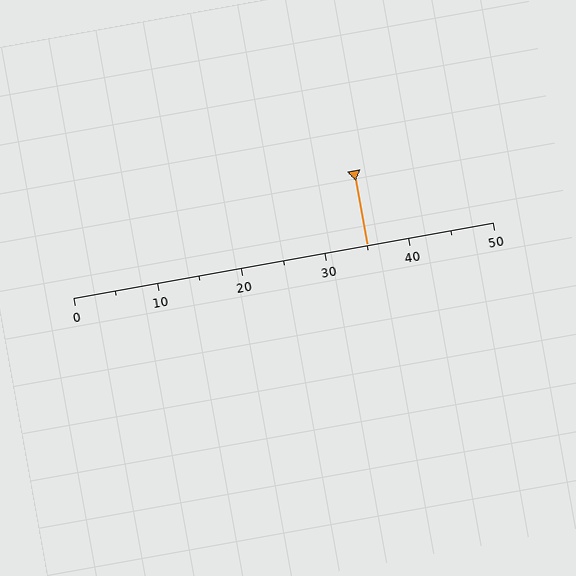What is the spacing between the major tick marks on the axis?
The major ticks are spaced 10 apart.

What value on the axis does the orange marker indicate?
The marker indicates approximately 35.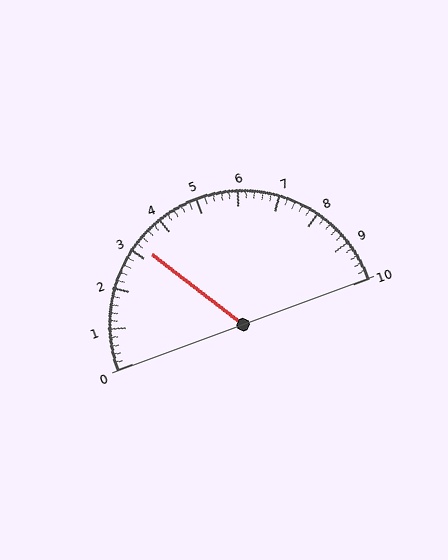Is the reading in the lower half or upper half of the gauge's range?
The reading is in the lower half of the range (0 to 10).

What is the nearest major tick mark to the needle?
The nearest major tick mark is 3.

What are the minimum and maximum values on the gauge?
The gauge ranges from 0 to 10.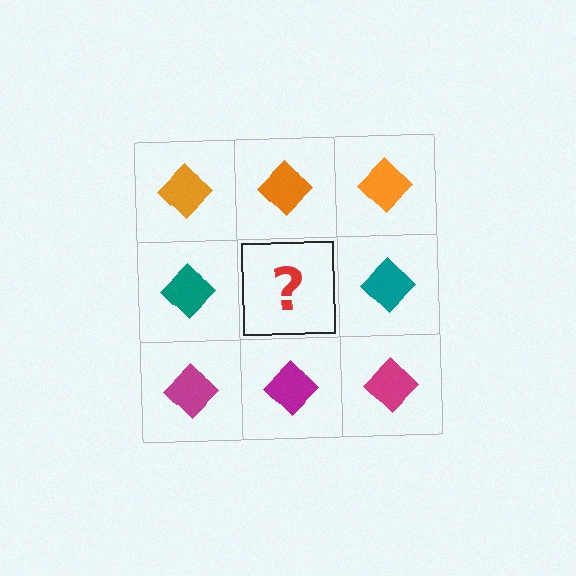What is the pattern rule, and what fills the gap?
The rule is that each row has a consistent color. The gap should be filled with a teal diamond.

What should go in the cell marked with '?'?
The missing cell should contain a teal diamond.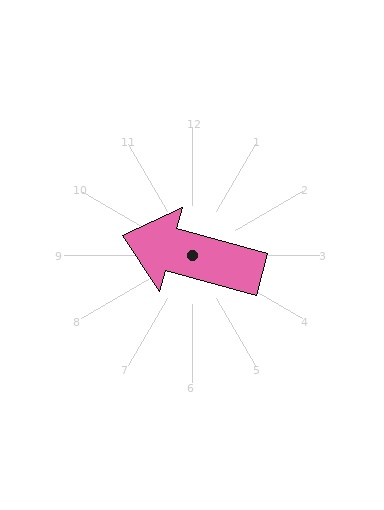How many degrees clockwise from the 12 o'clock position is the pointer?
Approximately 286 degrees.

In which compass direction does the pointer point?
West.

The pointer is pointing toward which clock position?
Roughly 10 o'clock.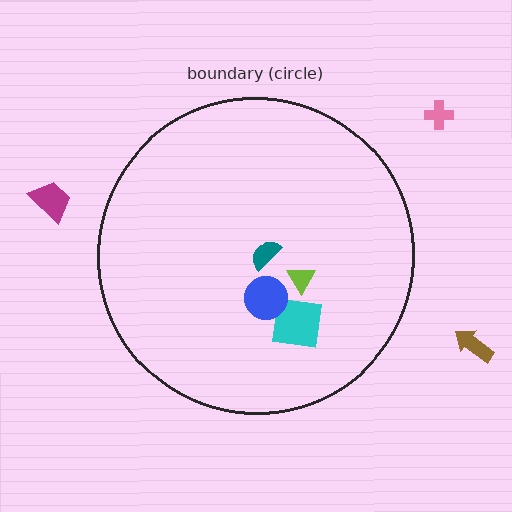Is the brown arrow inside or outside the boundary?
Outside.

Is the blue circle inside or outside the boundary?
Inside.